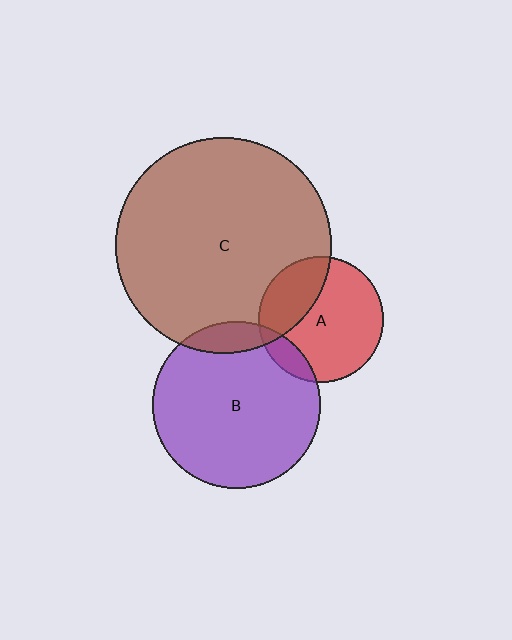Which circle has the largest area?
Circle C (brown).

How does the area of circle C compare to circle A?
Approximately 3.0 times.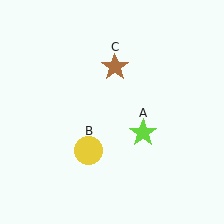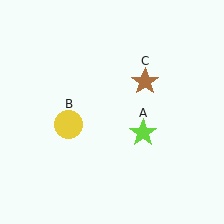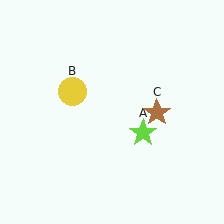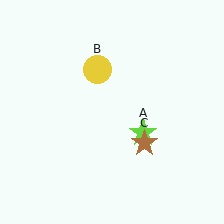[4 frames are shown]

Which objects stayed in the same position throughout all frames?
Lime star (object A) remained stationary.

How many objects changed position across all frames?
2 objects changed position: yellow circle (object B), brown star (object C).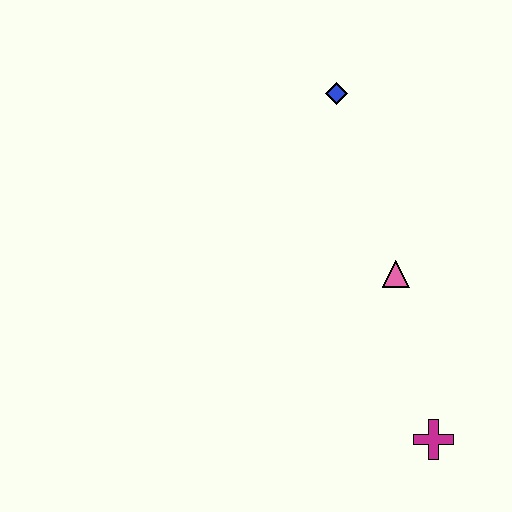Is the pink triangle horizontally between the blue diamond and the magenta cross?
Yes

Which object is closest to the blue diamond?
The pink triangle is closest to the blue diamond.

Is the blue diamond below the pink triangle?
No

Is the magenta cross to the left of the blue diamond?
No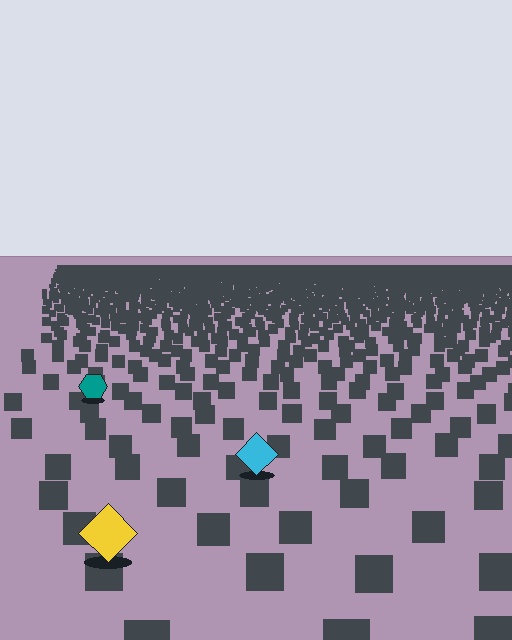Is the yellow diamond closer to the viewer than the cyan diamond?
Yes. The yellow diamond is closer — you can tell from the texture gradient: the ground texture is coarser near it.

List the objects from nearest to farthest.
From nearest to farthest: the yellow diamond, the cyan diamond, the teal hexagon.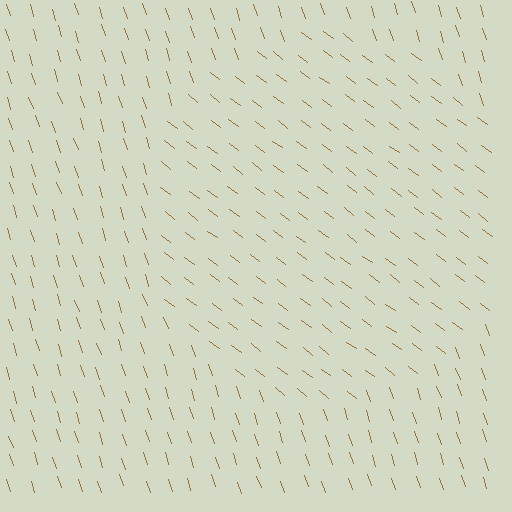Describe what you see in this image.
The image is filled with small brown line segments. A circle region in the image has lines oriented differently from the surrounding lines, creating a visible texture boundary.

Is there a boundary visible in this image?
Yes, there is a texture boundary formed by a change in line orientation.